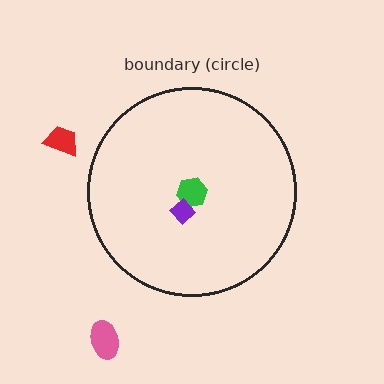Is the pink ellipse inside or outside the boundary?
Outside.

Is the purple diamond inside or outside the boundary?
Inside.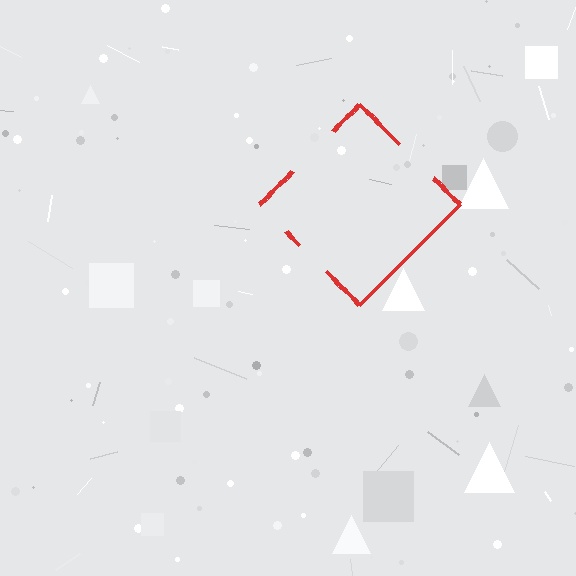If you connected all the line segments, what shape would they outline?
They would outline a diamond.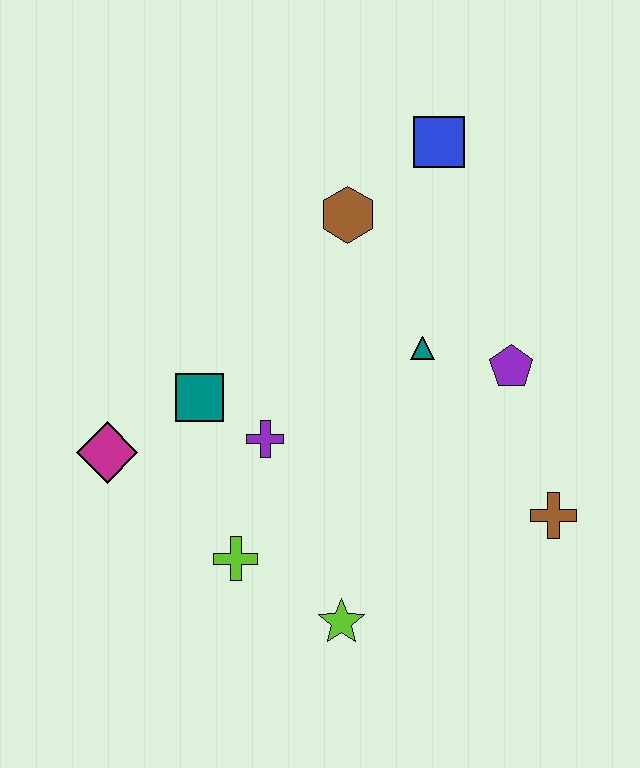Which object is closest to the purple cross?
The teal square is closest to the purple cross.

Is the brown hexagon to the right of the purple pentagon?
No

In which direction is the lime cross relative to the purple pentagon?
The lime cross is to the left of the purple pentagon.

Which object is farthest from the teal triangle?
The magenta diamond is farthest from the teal triangle.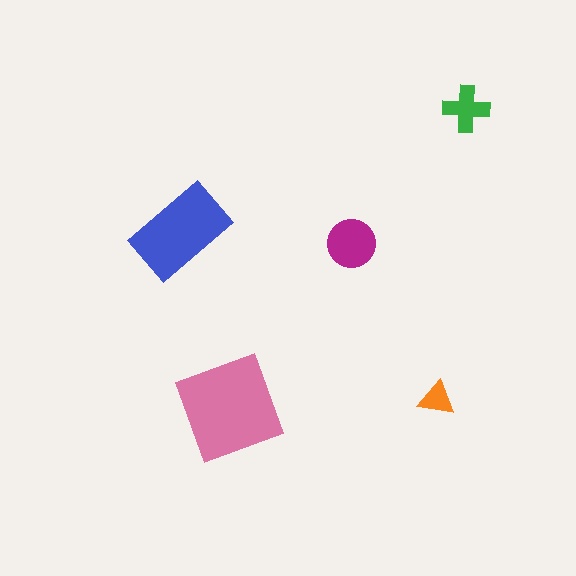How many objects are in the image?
There are 5 objects in the image.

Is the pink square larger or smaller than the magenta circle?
Larger.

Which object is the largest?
The pink square.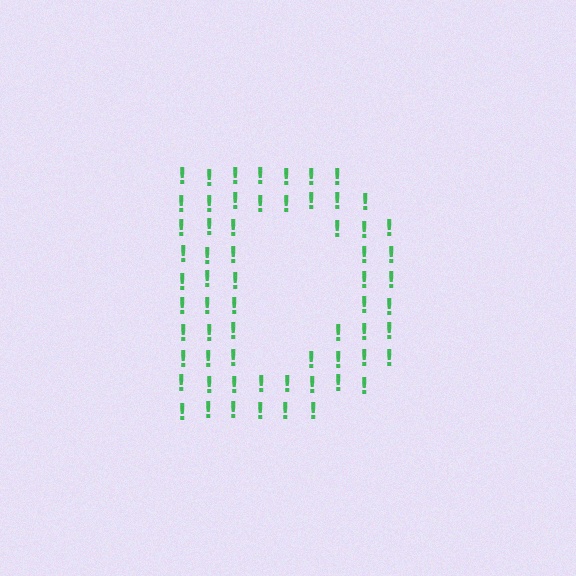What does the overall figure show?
The overall figure shows the letter D.